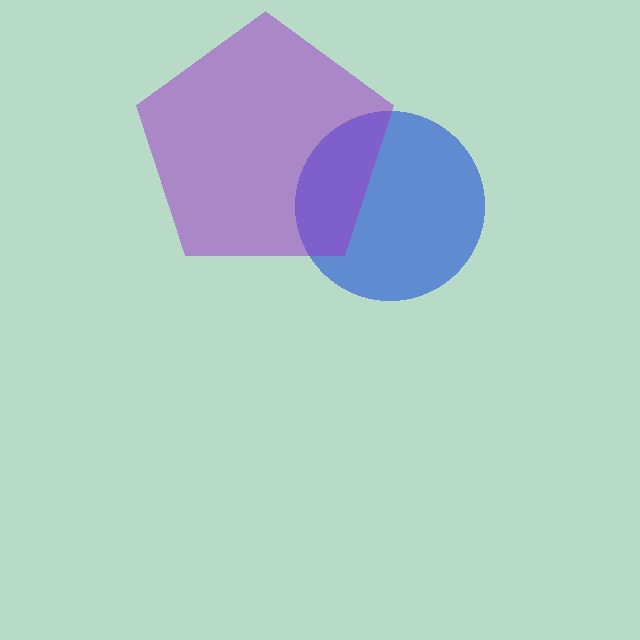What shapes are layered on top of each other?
The layered shapes are: a blue circle, a purple pentagon.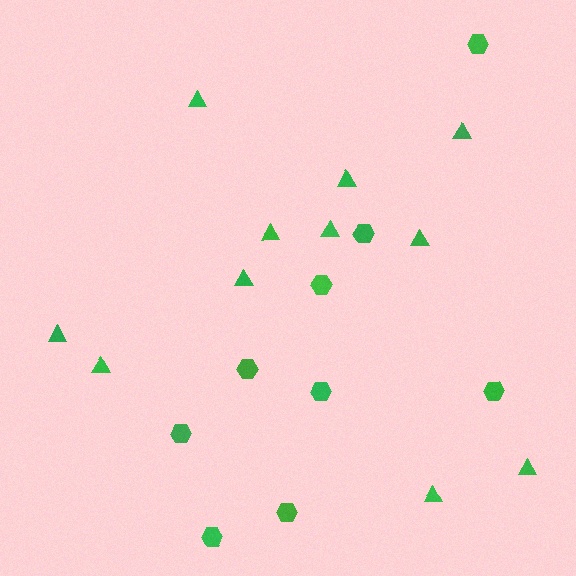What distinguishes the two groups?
There are 2 groups: one group of triangles (11) and one group of hexagons (9).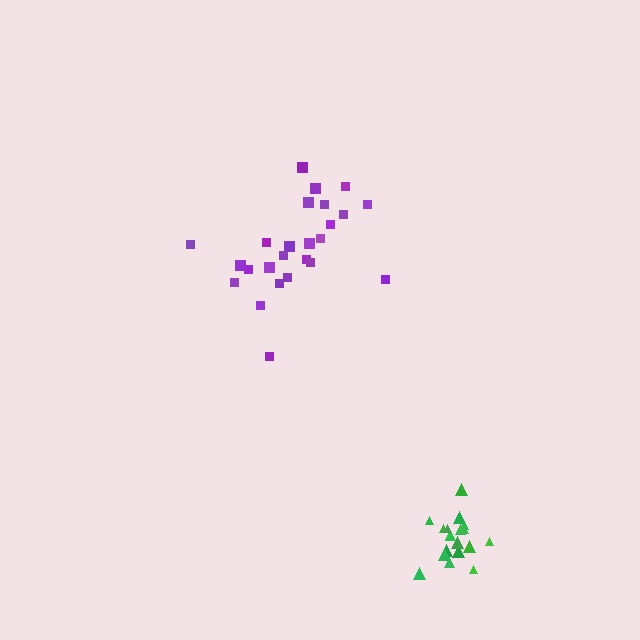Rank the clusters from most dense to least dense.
green, purple.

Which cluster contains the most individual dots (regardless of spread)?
Purple (25).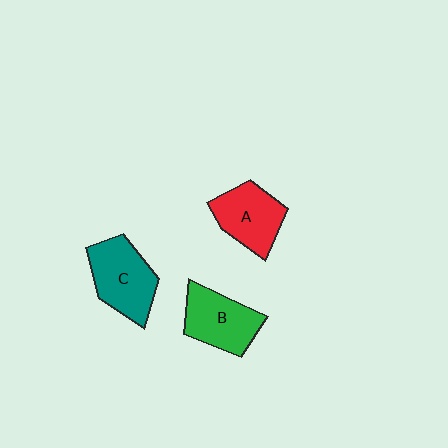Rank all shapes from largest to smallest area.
From largest to smallest: C (teal), B (green), A (red).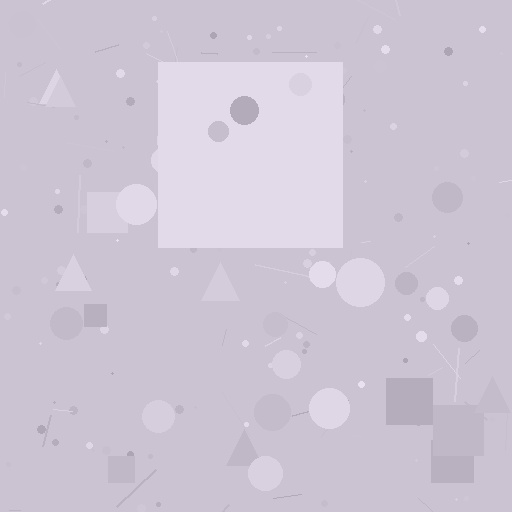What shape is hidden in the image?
A square is hidden in the image.